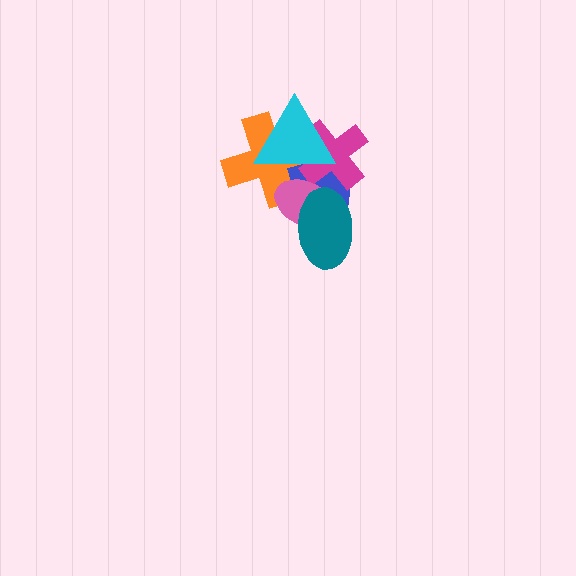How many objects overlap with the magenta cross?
4 objects overlap with the magenta cross.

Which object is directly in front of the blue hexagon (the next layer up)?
The magenta cross is directly in front of the blue hexagon.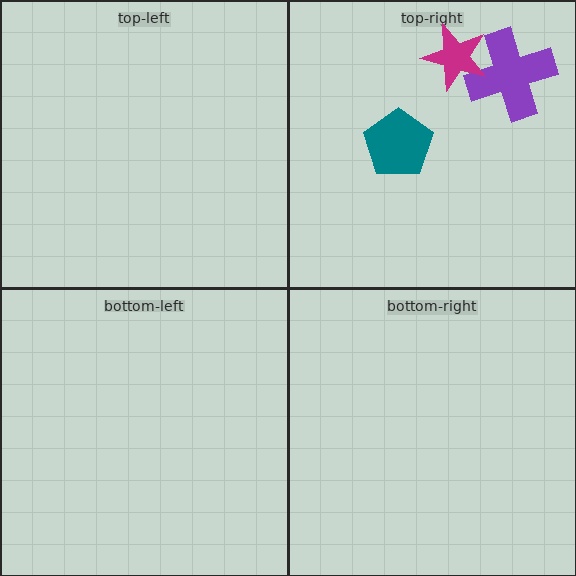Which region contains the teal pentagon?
The top-right region.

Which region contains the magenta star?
The top-right region.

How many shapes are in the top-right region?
3.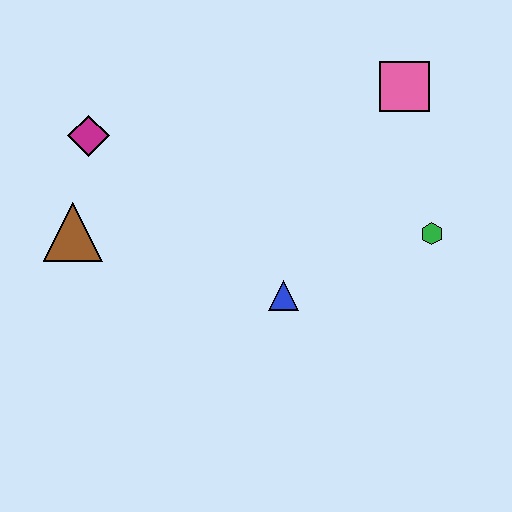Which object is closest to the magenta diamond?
The brown triangle is closest to the magenta diamond.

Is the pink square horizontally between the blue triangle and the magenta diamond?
No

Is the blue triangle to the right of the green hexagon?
No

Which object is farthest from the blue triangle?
The magenta diamond is farthest from the blue triangle.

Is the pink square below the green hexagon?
No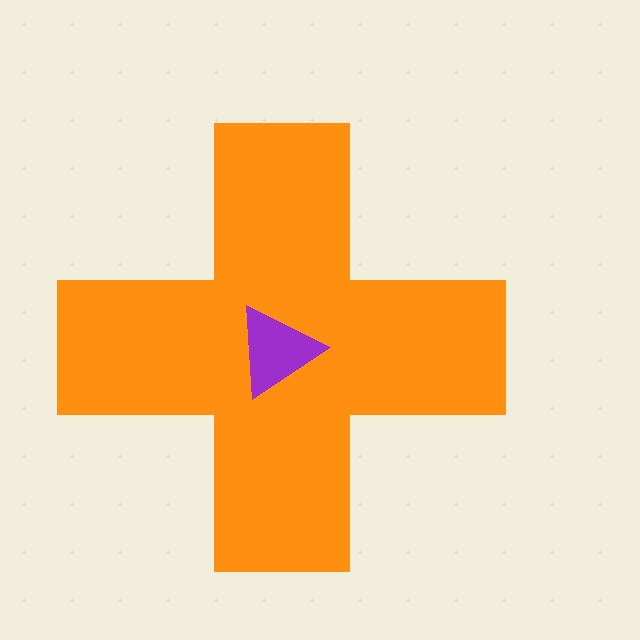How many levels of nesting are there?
2.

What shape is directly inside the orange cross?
The purple triangle.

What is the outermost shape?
The orange cross.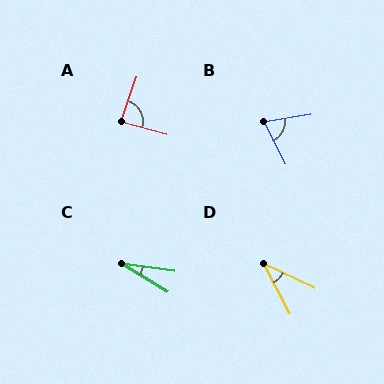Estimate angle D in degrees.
Approximately 38 degrees.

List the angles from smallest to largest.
C (23°), D (38°), B (72°), A (86°).